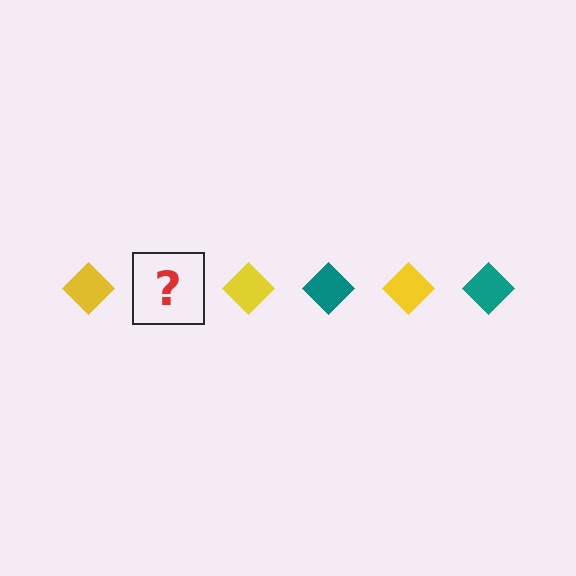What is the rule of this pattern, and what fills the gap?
The rule is that the pattern cycles through yellow, teal diamonds. The gap should be filled with a teal diamond.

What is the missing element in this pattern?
The missing element is a teal diamond.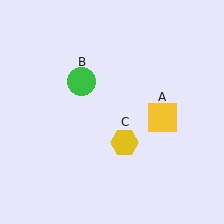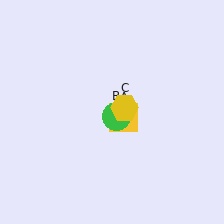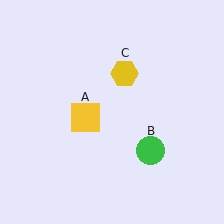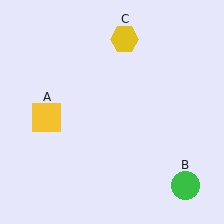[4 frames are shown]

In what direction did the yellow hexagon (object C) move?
The yellow hexagon (object C) moved up.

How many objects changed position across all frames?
3 objects changed position: yellow square (object A), green circle (object B), yellow hexagon (object C).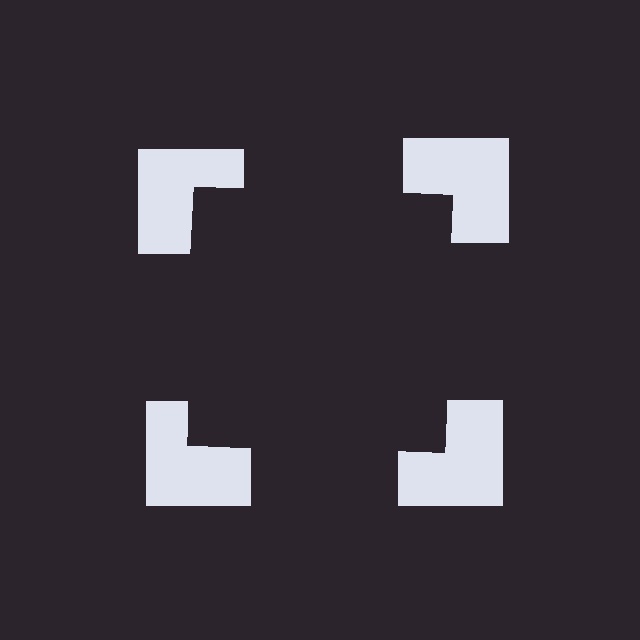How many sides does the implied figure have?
4 sides.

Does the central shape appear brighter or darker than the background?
It typically appears slightly darker than the background, even though no actual brightness change is drawn.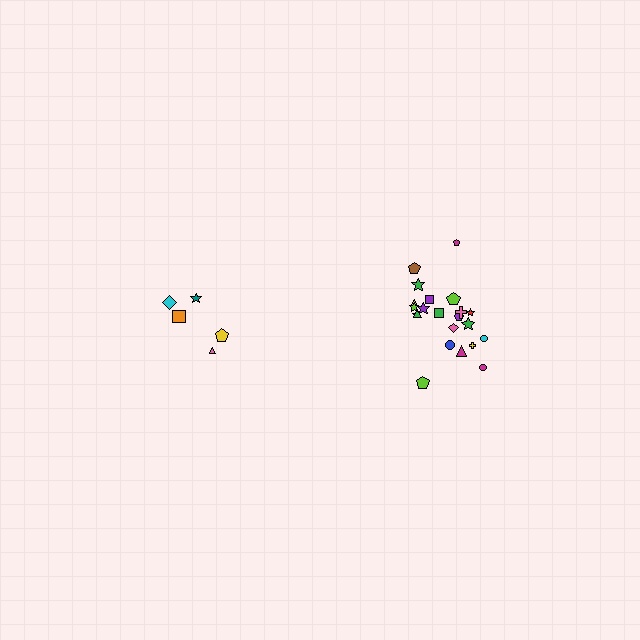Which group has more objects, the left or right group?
The right group.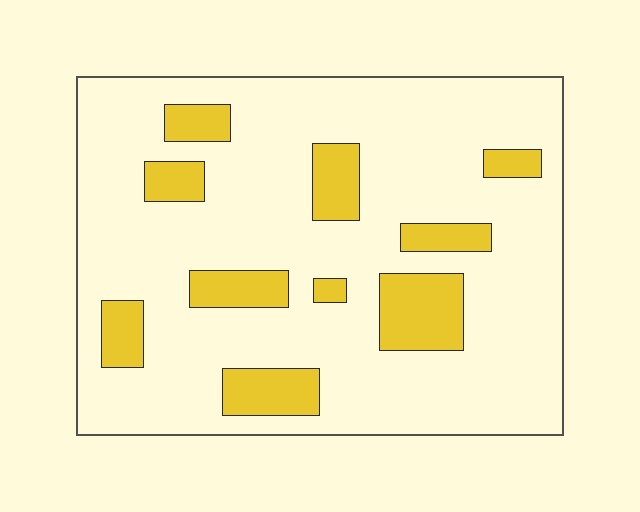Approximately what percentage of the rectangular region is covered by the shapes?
Approximately 20%.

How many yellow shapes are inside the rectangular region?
10.